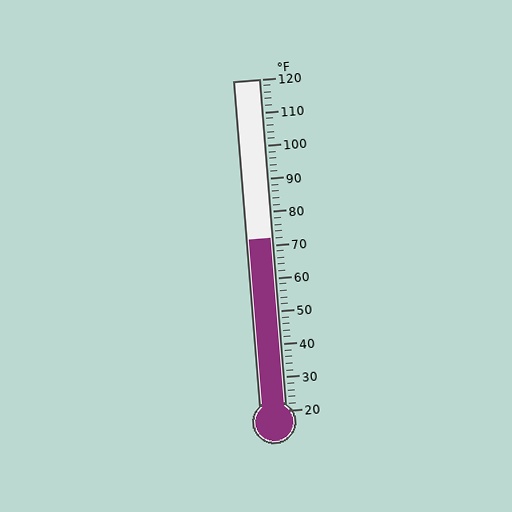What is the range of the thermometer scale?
The thermometer scale ranges from 20°F to 120°F.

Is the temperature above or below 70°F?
The temperature is above 70°F.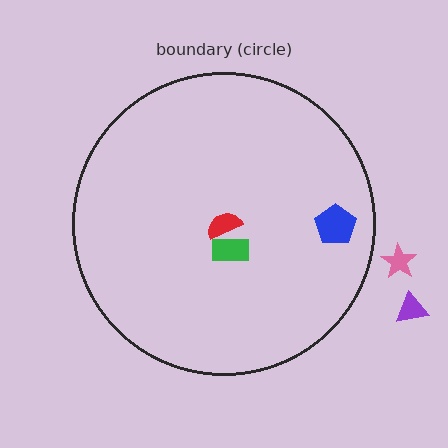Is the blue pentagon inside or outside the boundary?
Inside.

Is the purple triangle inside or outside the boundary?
Outside.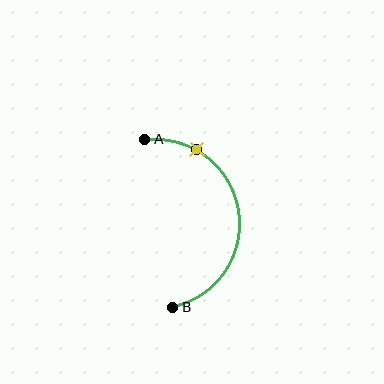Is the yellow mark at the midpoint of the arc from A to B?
No. The yellow mark lies on the arc but is closer to endpoint A. The arc midpoint would be at the point on the curve equidistant along the arc from both A and B.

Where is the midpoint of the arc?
The arc midpoint is the point on the curve farthest from the straight line joining A and B. It sits to the right of that line.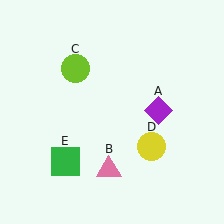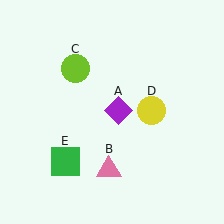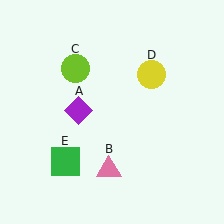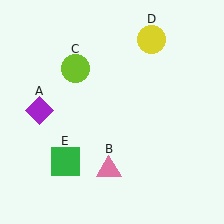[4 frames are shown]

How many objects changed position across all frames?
2 objects changed position: purple diamond (object A), yellow circle (object D).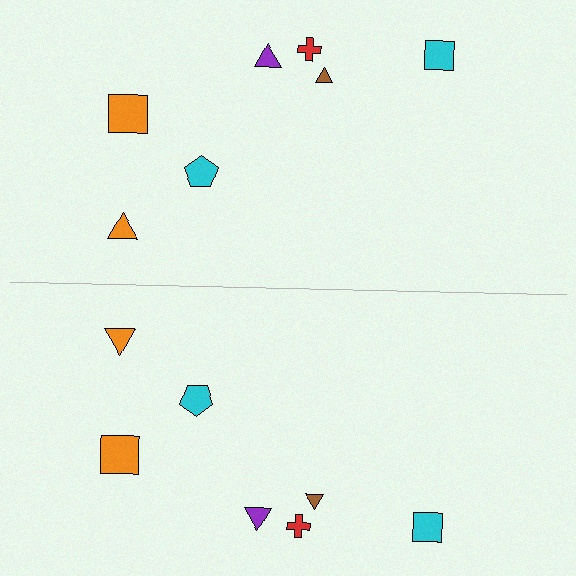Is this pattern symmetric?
Yes, this pattern has bilateral (reflection) symmetry.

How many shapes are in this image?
There are 14 shapes in this image.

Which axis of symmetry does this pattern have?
The pattern has a horizontal axis of symmetry running through the center of the image.